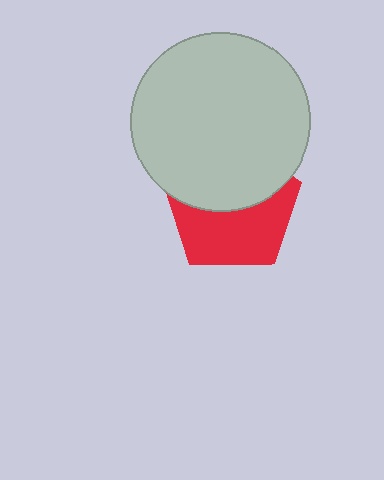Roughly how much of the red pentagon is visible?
About half of it is visible (roughly 53%).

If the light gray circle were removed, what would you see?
You would see the complete red pentagon.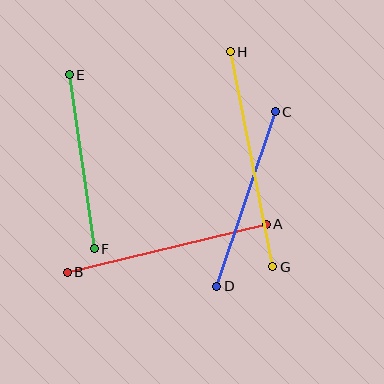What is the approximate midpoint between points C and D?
The midpoint is at approximately (246, 199) pixels.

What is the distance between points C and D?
The distance is approximately 184 pixels.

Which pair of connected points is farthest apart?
Points G and H are farthest apart.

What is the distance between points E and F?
The distance is approximately 176 pixels.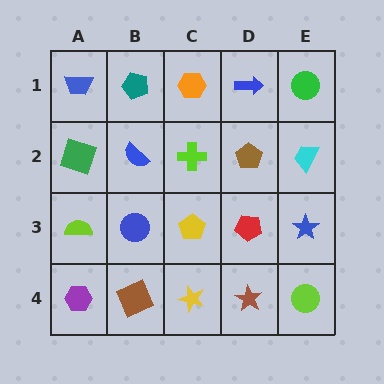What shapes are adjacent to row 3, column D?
A brown pentagon (row 2, column D), a brown star (row 4, column D), a yellow pentagon (row 3, column C), a blue star (row 3, column E).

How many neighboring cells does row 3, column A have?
3.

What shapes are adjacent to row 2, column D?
A blue arrow (row 1, column D), a red pentagon (row 3, column D), a lime cross (row 2, column C), a cyan trapezoid (row 2, column E).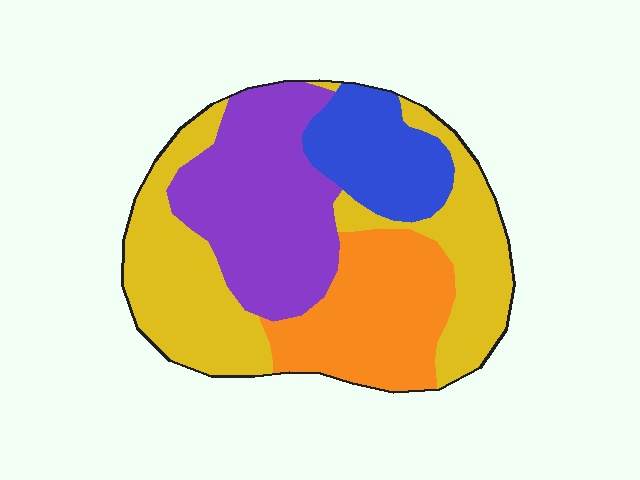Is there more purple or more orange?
Purple.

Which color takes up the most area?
Yellow, at roughly 35%.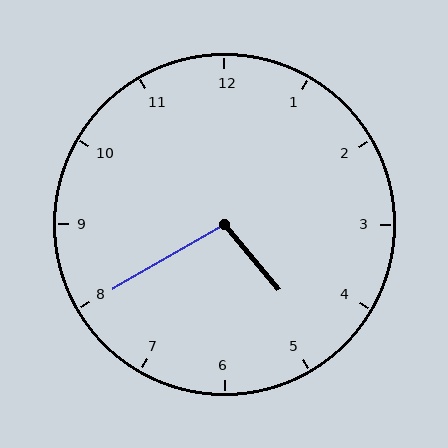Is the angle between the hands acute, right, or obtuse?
It is obtuse.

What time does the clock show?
4:40.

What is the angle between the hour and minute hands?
Approximately 100 degrees.